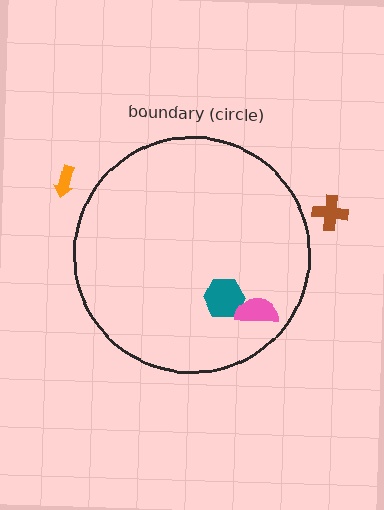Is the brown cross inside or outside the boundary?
Outside.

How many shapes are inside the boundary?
2 inside, 2 outside.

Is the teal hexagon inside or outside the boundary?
Inside.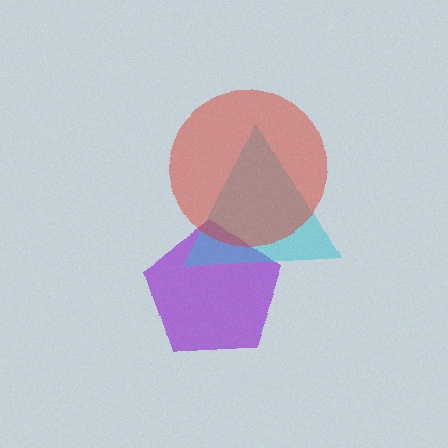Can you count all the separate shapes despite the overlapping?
Yes, there are 3 separate shapes.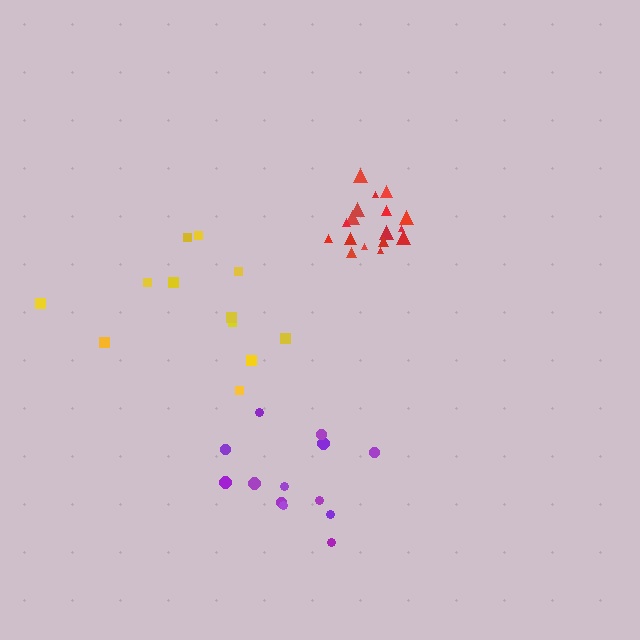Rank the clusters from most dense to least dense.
red, purple, yellow.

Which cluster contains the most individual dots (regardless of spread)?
Red (17).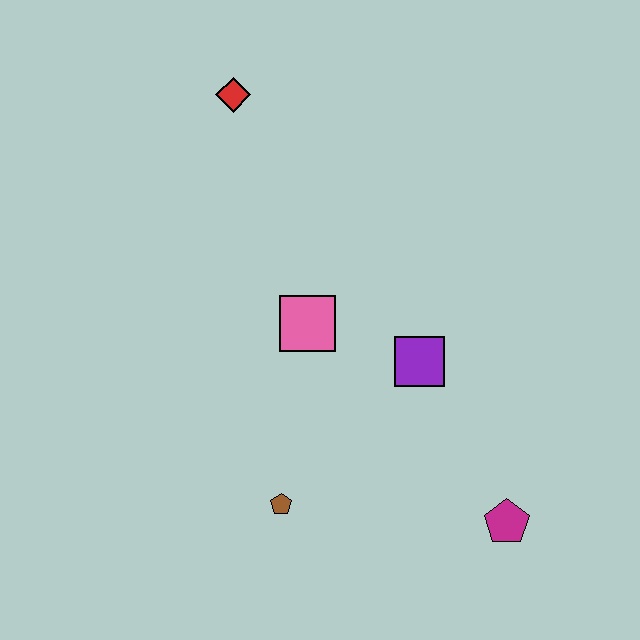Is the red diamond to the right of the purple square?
No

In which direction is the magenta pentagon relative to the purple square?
The magenta pentagon is below the purple square.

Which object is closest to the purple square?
The pink square is closest to the purple square.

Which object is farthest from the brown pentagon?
The red diamond is farthest from the brown pentagon.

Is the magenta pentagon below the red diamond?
Yes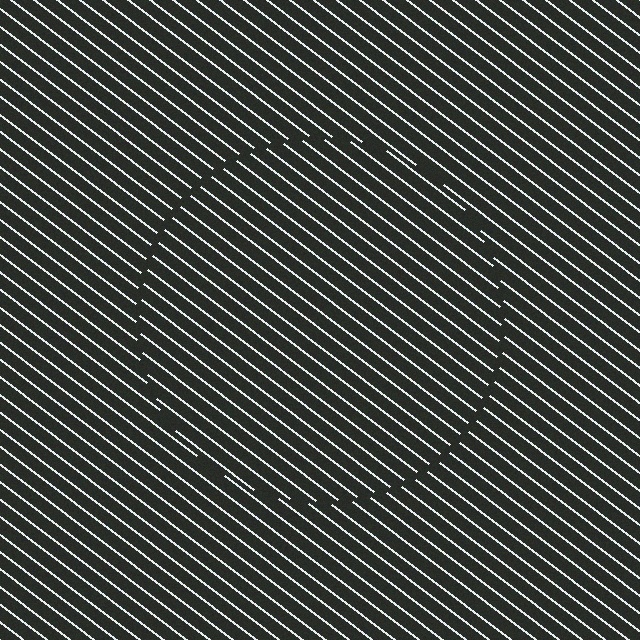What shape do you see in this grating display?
An illusory circle. The interior of the shape contains the same grating, shifted by half a period — the contour is defined by the phase discontinuity where line-ends from the inner and outer gratings abut.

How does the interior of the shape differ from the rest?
The interior of the shape contains the same grating, shifted by half a period — the contour is defined by the phase discontinuity where line-ends from the inner and outer gratings abut.